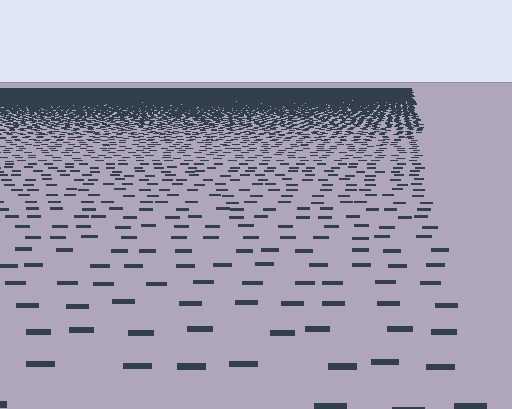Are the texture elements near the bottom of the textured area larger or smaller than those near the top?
Larger. Near the bottom, elements are closer to the viewer and appear at a bigger on-screen size.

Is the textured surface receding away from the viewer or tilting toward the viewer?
The surface is receding away from the viewer. Texture elements get smaller and denser toward the top.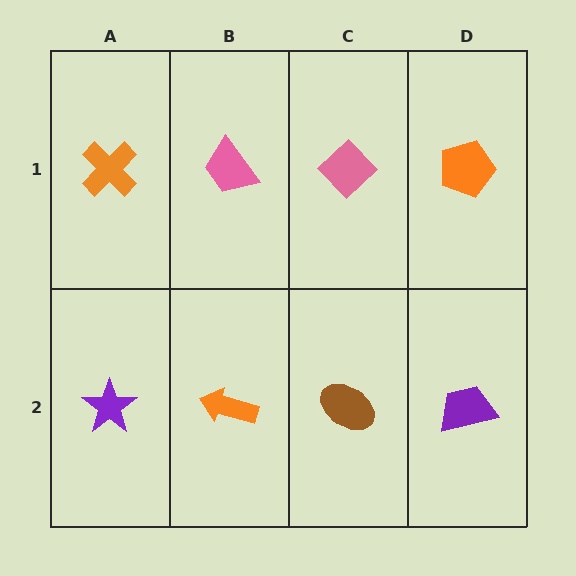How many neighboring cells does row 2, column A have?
2.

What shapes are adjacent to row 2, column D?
An orange pentagon (row 1, column D), a brown ellipse (row 2, column C).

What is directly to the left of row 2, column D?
A brown ellipse.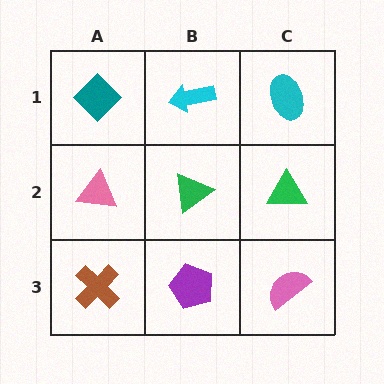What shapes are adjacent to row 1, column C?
A green triangle (row 2, column C), a cyan arrow (row 1, column B).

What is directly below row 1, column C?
A green triangle.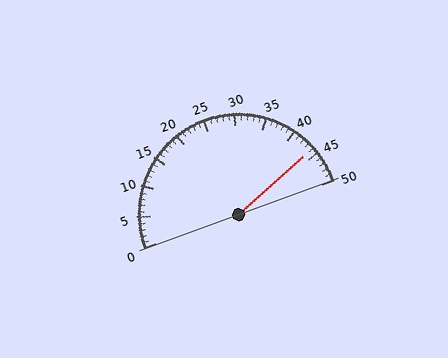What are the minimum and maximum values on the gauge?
The gauge ranges from 0 to 50.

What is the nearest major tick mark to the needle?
The nearest major tick mark is 45.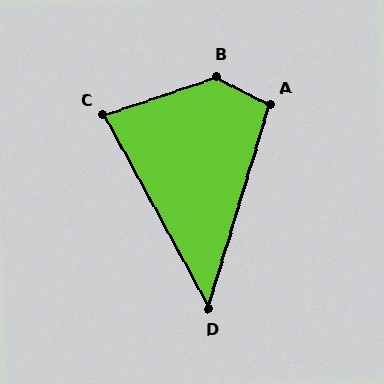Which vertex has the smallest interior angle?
D, at approximately 46 degrees.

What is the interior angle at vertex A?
Approximately 100 degrees (obtuse).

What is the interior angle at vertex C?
Approximately 80 degrees (acute).